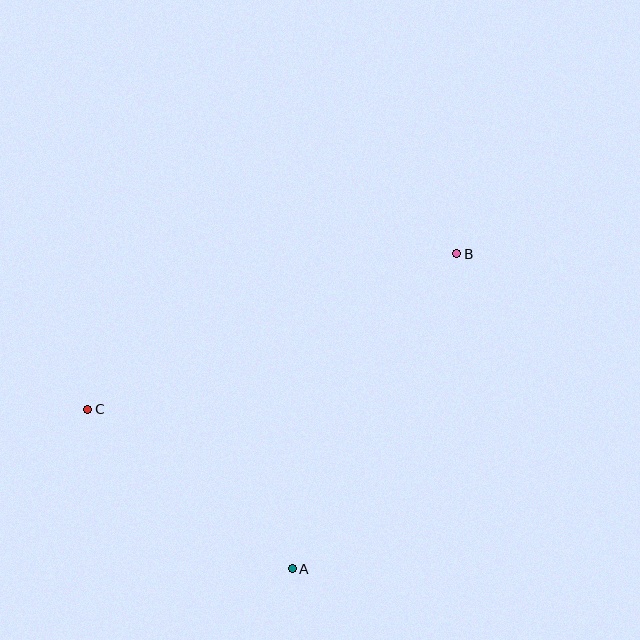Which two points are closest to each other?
Points A and C are closest to each other.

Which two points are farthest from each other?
Points B and C are farthest from each other.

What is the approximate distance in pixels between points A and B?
The distance between A and B is approximately 355 pixels.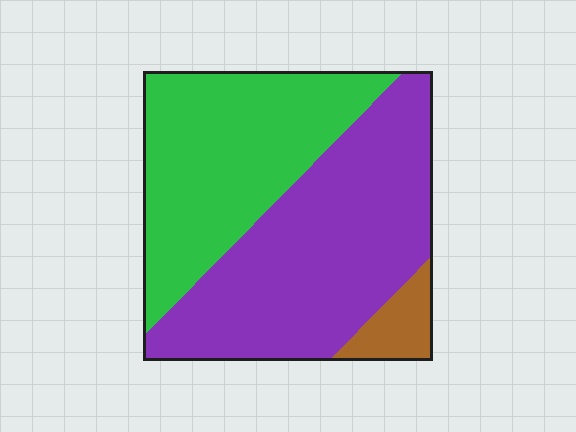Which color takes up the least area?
Brown, at roughly 5%.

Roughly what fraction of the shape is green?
Green covers about 40% of the shape.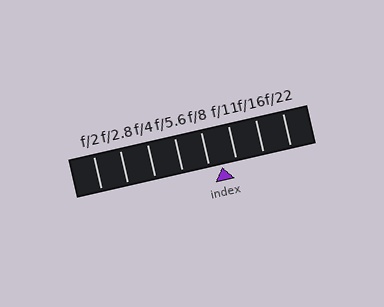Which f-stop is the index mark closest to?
The index mark is closest to f/8.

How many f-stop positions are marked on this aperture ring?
There are 8 f-stop positions marked.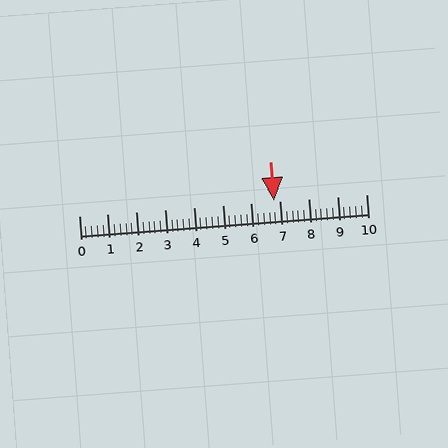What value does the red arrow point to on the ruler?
The red arrow points to approximately 6.8.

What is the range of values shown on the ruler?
The ruler shows values from 0 to 10.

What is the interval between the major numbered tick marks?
The major tick marks are spaced 1 units apart.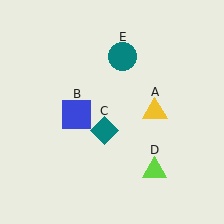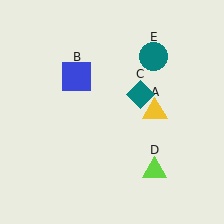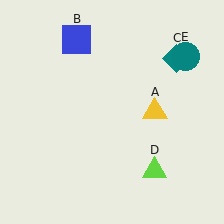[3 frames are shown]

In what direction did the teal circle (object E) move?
The teal circle (object E) moved right.